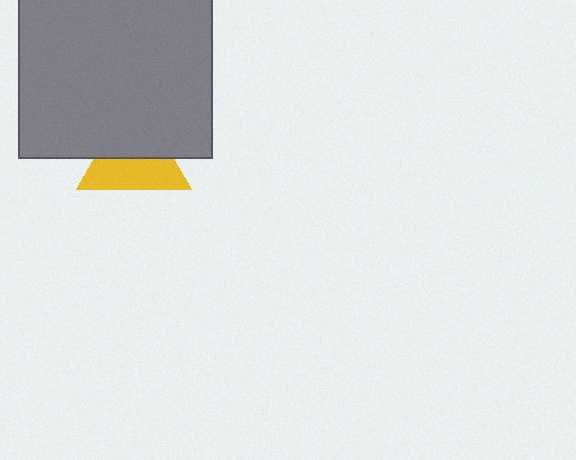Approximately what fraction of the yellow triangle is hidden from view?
Roughly 49% of the yellow triangle is hidden behind the gray square.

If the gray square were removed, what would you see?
You would see the complete yellow triangle.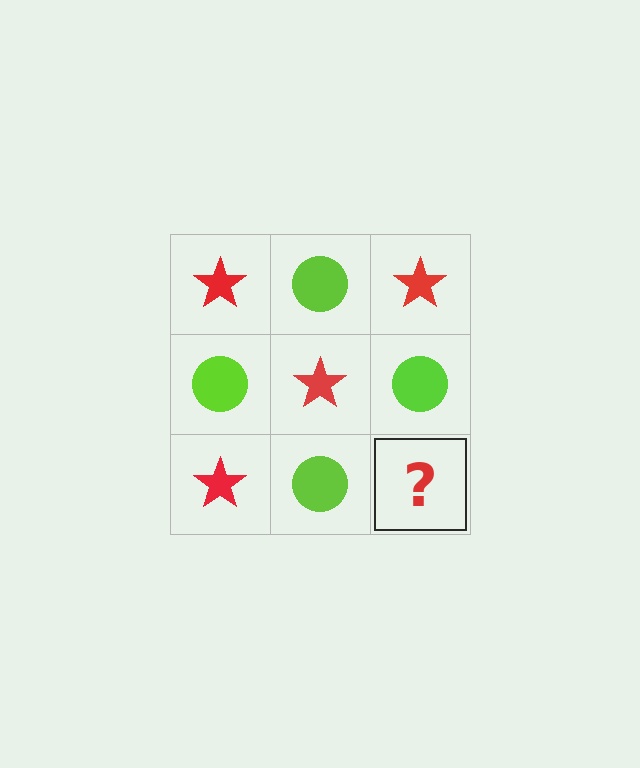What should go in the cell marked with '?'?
The missing cell should contain a red star.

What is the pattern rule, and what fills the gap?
The rule is that it alternates red star and lime circle in a checkerboard pattern. The gap should be filled with a red star.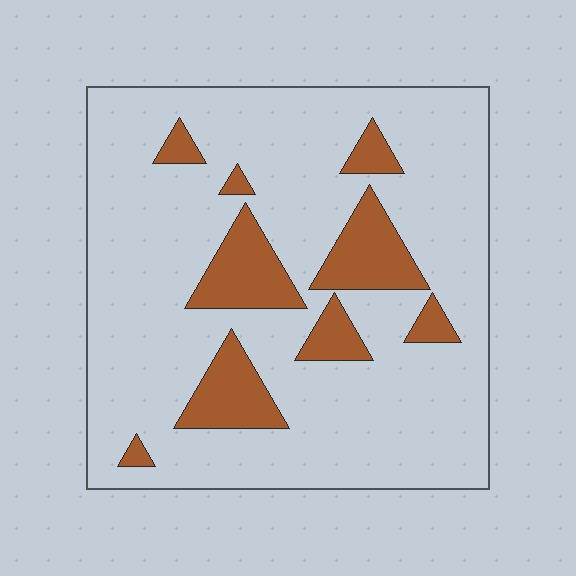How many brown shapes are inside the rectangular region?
9.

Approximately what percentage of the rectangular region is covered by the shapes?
Approximately 15%.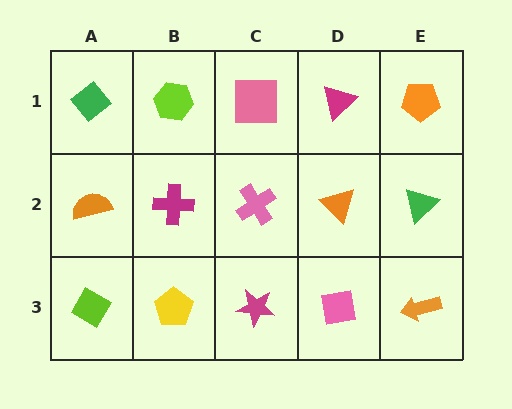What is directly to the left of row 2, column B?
An orange semicircle.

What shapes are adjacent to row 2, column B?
A lime hexagon (row 1, column B), a yellow pentagon (row 3, column B), an orange semicircle (row 2, column A), a pink cross (row 2, column C).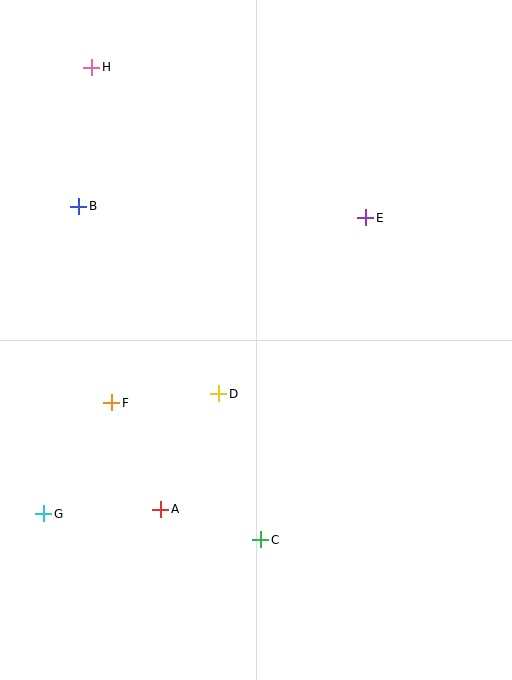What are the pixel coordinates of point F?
Point F is at (112, 403).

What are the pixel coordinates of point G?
Point G is at (44, 514).